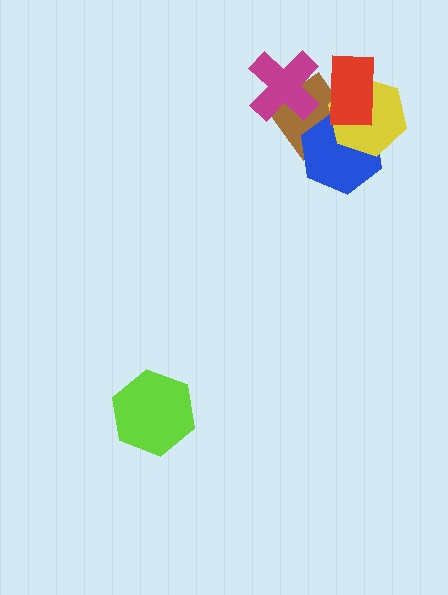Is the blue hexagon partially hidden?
Yes, it is partially covered by another shape.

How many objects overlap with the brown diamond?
4 objects overlap with the brown diamond.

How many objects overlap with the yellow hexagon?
3 objects overlap with the yellow hexagon.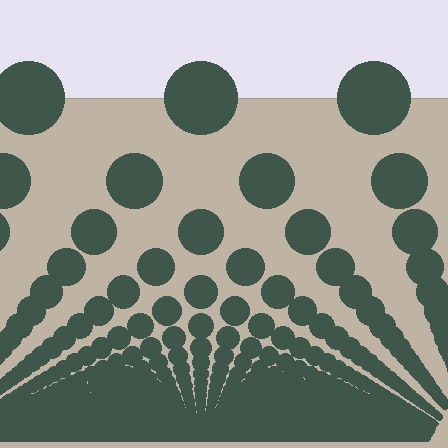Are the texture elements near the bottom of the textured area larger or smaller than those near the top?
Smaller. The gradient is inverted — elements near the bottom are smaller and denser.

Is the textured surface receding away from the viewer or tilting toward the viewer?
The surface appears to tilt toward the viewer. Texture elements get larger and sparser toward the top.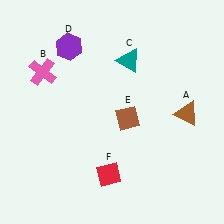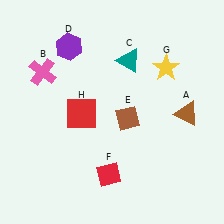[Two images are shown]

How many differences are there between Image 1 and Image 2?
There are 2 differences between the two images.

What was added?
A yellow star (G), a red square (H) were added in Image 2.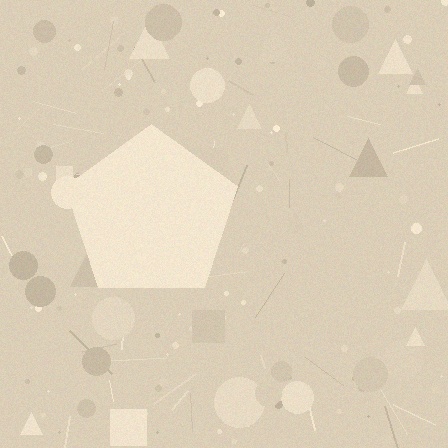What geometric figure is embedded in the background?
A pentagon is embedded in the background.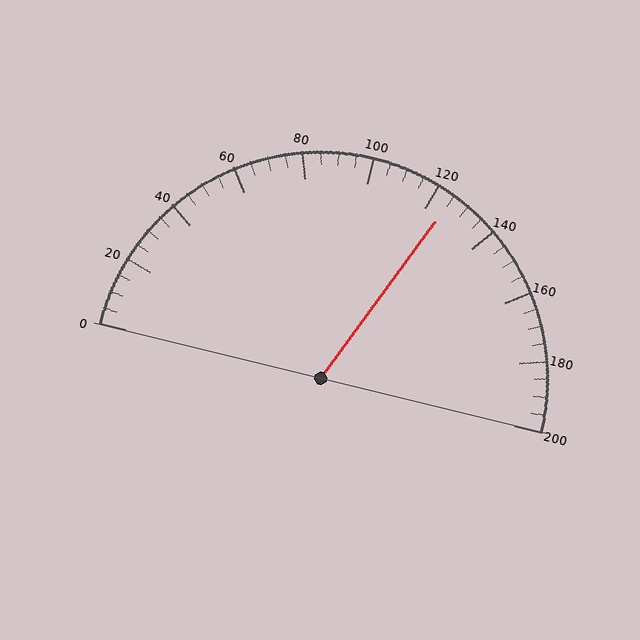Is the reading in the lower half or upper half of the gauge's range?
The reading is in the upper half of the range (0 to 200).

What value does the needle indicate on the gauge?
The needle indicates approximately 125.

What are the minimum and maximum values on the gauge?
The gauge ranges from 0 to 200.